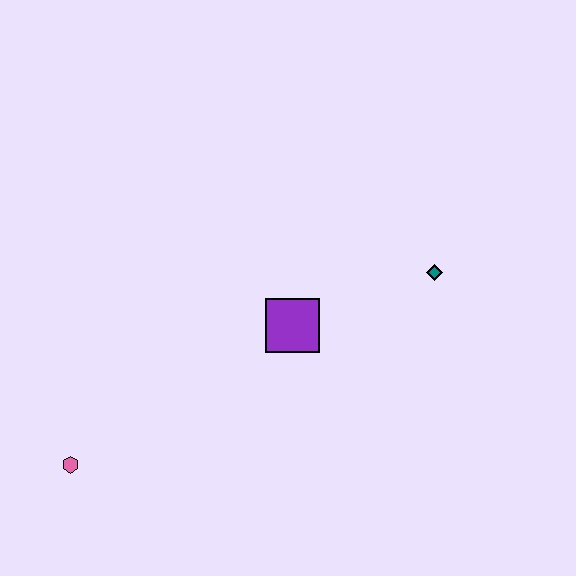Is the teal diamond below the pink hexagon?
No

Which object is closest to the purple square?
The teal diamond is closest to the purple square.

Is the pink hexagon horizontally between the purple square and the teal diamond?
No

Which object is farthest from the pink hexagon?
The teal diamond is farthest from the pink hexagon.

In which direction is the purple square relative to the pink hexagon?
The purple square is to the right of the pink hexagon.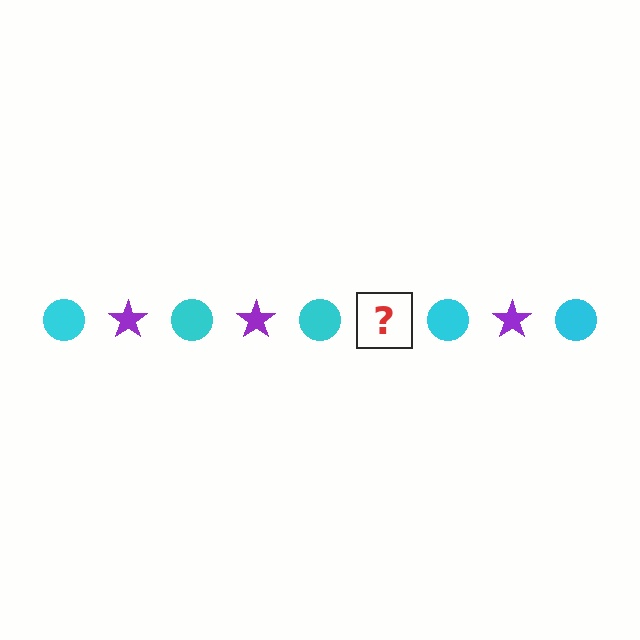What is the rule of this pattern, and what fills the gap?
The rule is that the pattern alternates between cyan circle and purple star. The gap should be filled with a purple star.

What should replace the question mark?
The question mark should be replaced with a purple star.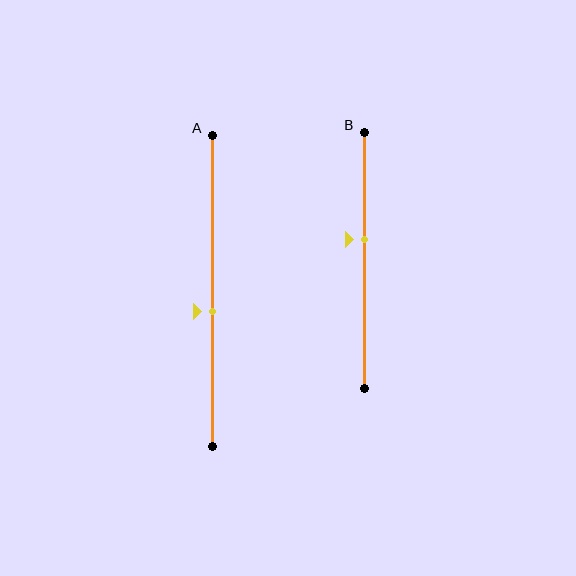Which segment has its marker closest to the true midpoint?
Segment A has its marker closest to the true midpoint.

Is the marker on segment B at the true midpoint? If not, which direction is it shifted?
No, the marker on segment B is shifted upward by about 8% of the segment length.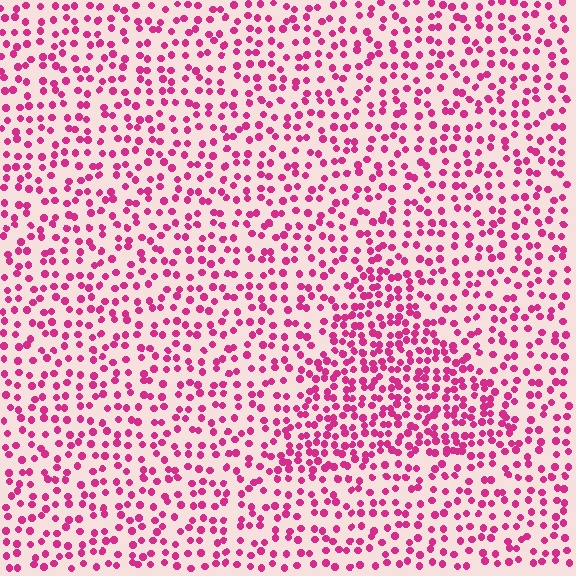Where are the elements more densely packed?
The elements are more densely packed inside the triangle boundary.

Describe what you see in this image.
The image contains small magenta elements arranged at two different densities. A triangle-shaped region is visible where the elements are more densely packed than the surrounding area.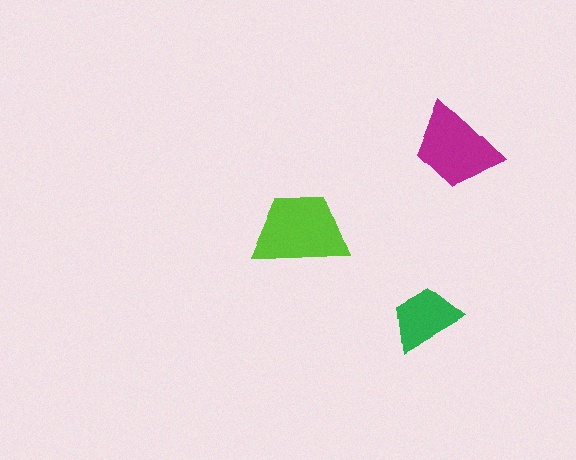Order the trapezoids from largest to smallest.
the lime one, the magenta one, the green one.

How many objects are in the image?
There are 3 objects in the image.